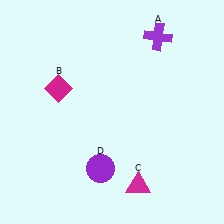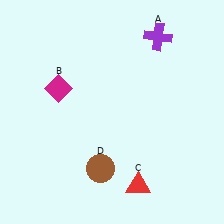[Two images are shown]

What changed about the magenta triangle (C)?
In Image 1, C is magenta. In Image 2, it changed to red.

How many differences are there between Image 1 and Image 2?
There are 2 differences between the two images.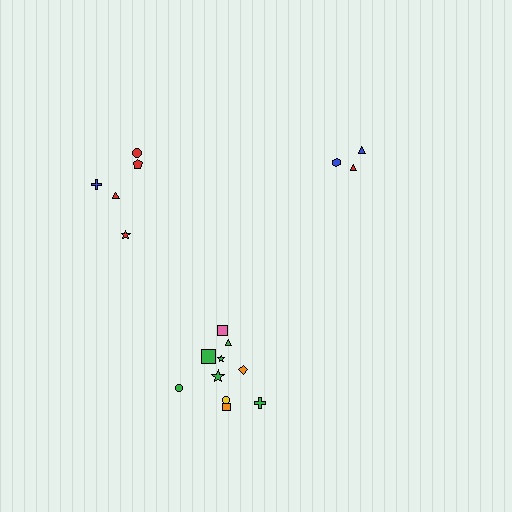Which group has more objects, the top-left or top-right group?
The top-left group.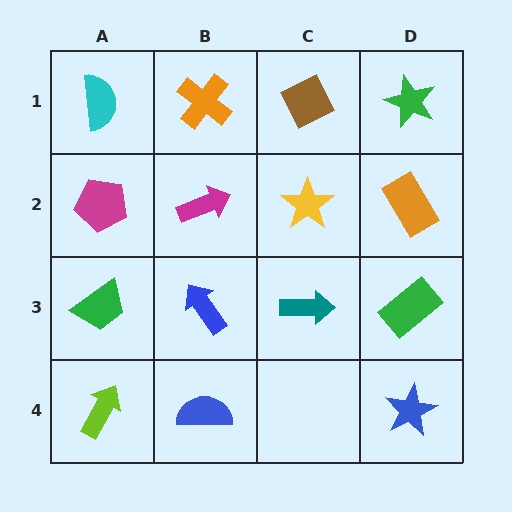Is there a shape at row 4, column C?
No, that cell is empty.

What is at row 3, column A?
A green trapezoid.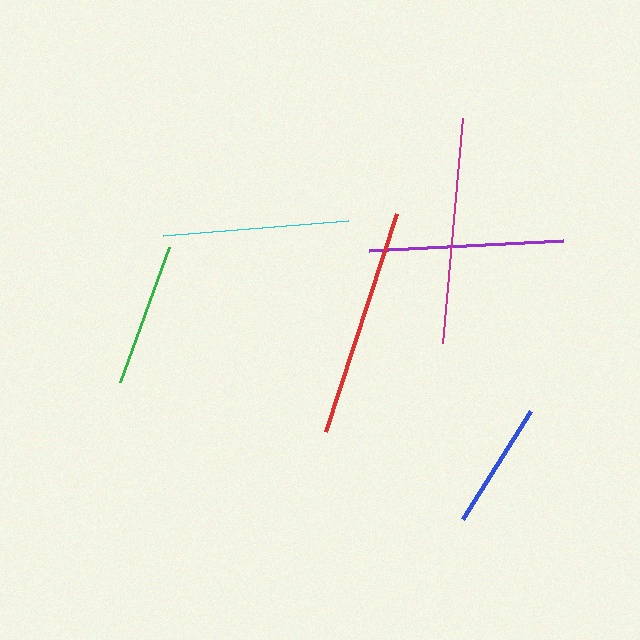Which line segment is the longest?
The red line is the longest at approximately 230 pixels.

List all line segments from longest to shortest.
From longest to shortest: red, magenta, purple, cyan, green, blue.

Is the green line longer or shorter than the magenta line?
The magenta line is longer than the green line.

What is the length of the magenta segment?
The magenta segment is approximately 226 pixels long.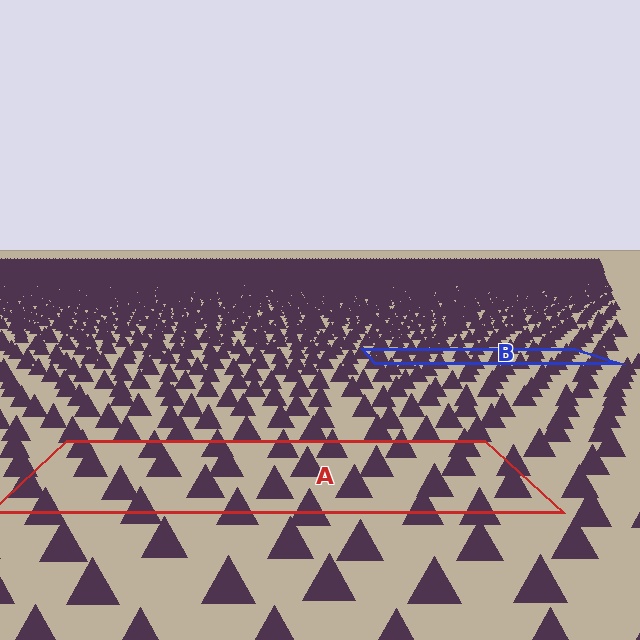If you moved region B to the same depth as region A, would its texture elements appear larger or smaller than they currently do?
They would appear larger. At a closer depth, the same texture elements are projected at a bigger on-screen size.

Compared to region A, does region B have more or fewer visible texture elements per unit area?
Region B has more texture elements per unit area — they are packed more densely because it is farther away.